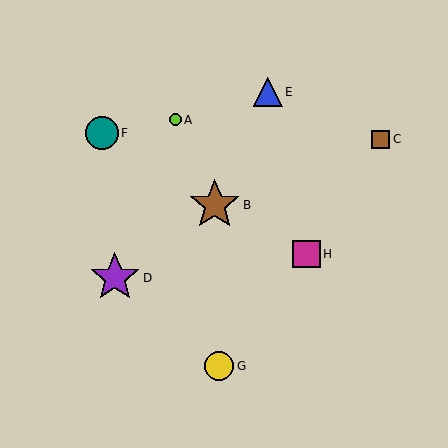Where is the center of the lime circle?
The center of the lime circle is at (175, 120).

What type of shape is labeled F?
Shape F is a teal circle.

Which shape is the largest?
The brown star (labeled B) is the largest.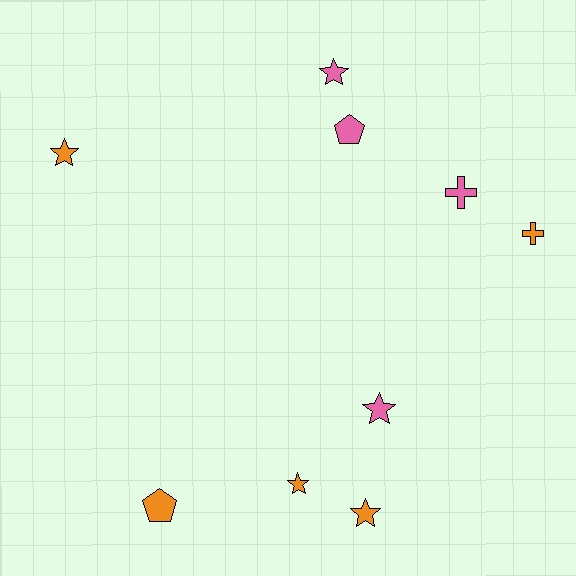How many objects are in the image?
There are 9 objects.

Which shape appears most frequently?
Star, with 5 objects.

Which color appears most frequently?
Orange, with 5 objects.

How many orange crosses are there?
There is 1 orange cross.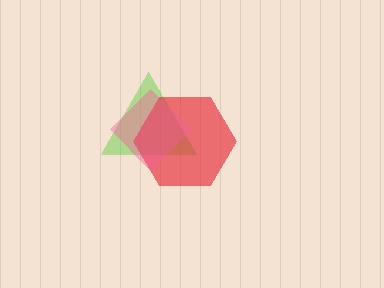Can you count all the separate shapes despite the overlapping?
Yes, there are 3 separate shapes.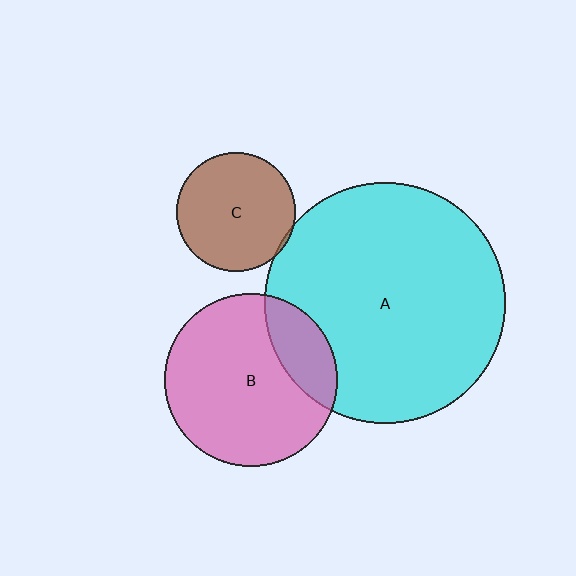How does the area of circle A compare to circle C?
Approximately 4.1 times.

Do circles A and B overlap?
Yes.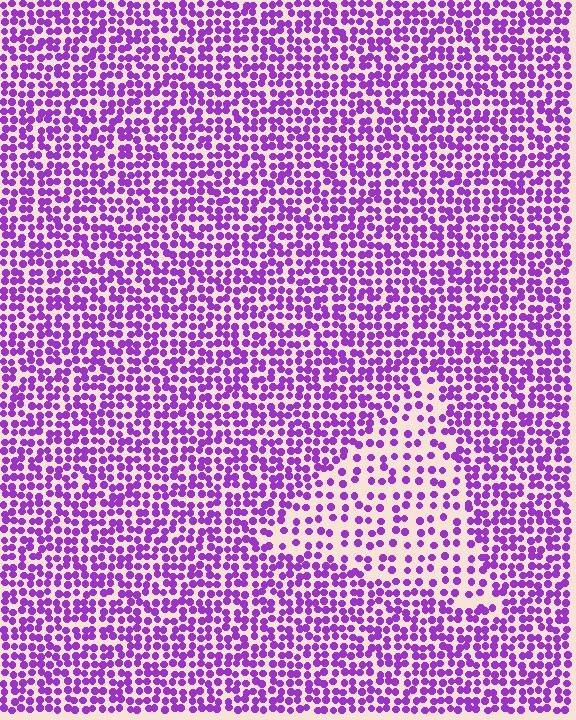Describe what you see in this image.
The image contains small purple elements arranged at two different densities. A triangle-shaped region is visible where the elements are less densely packed than the surrounding area.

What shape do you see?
I see a triangle.